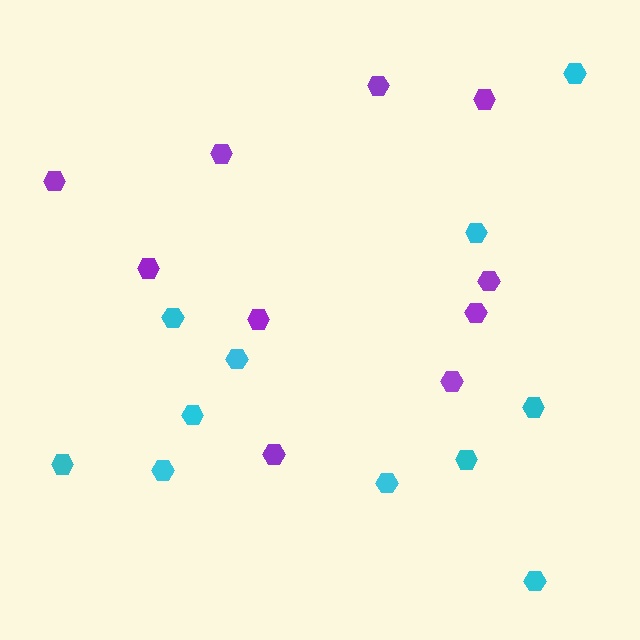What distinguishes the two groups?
There are 2 groups: one group of cyan hexagons (11) and one group of purple hexagons (10).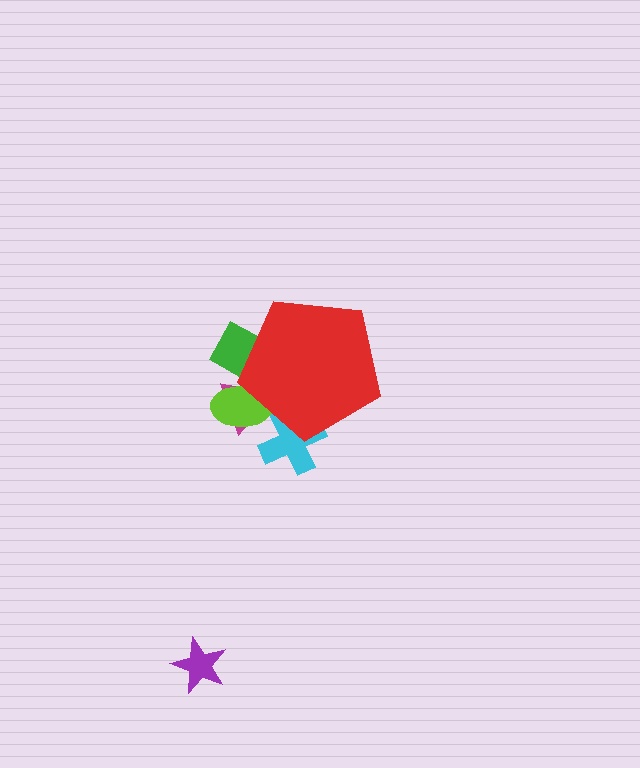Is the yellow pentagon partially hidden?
Yes, the yellow pentagon is partially hidden behind the red pentagon.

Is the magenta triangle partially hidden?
Yes, the magenta triangle is partially hidden behind the red pentagon.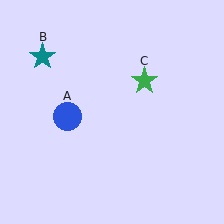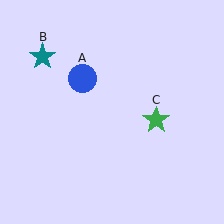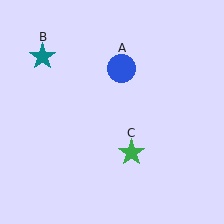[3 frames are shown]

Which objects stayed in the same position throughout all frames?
Teal star (object B) remained stationary.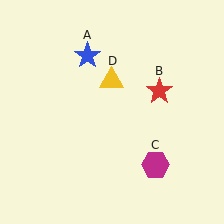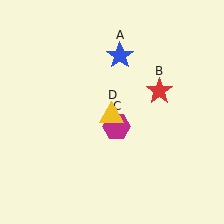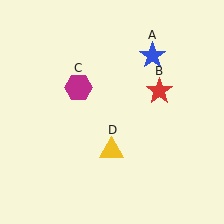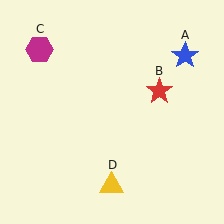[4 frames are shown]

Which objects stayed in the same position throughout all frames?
Red star (object B) remained stationary.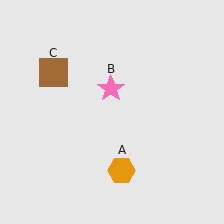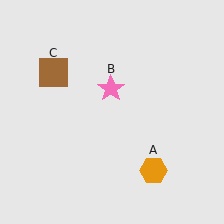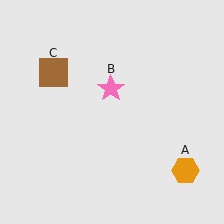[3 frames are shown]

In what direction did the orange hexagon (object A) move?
The orange hexagon (object A) moved right.